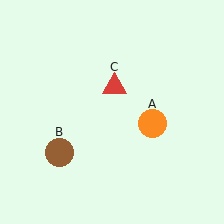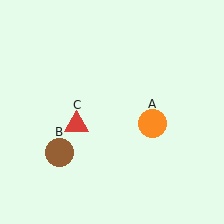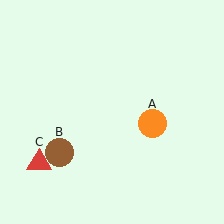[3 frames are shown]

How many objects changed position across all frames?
1 object changed position: red triangle (object C).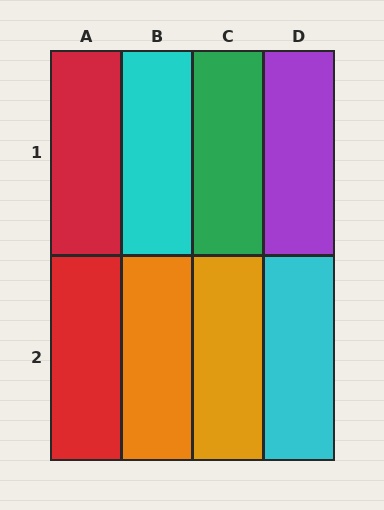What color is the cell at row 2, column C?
Orange.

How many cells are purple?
1 cell is purple.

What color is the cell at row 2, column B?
Orange.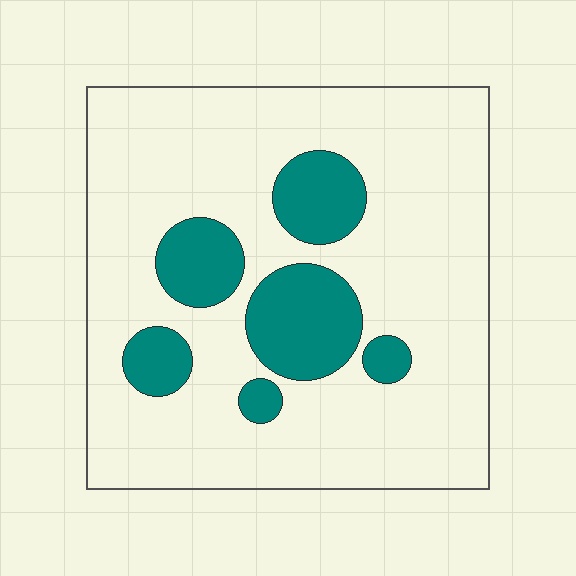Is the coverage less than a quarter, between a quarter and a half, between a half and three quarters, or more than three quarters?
Less than a quarter.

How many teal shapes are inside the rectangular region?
6.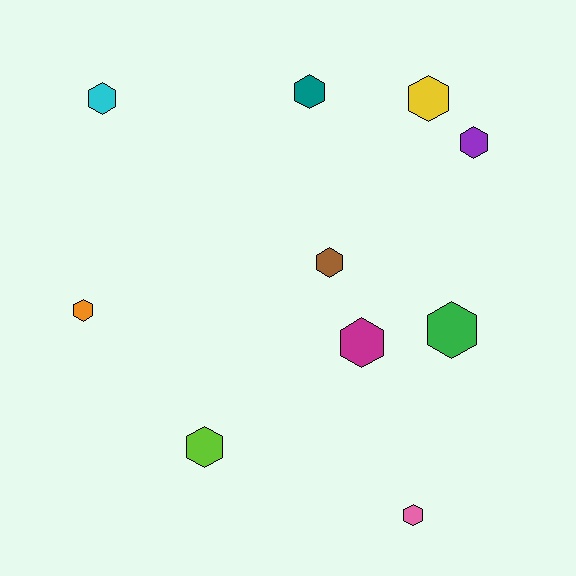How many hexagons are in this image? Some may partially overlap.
There are 10 hexagons.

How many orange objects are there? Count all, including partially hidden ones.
There is 1 orange object.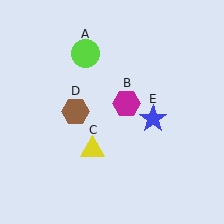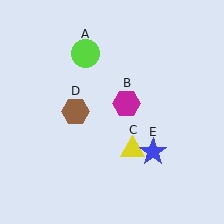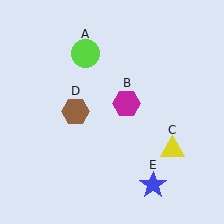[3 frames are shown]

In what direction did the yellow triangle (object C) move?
The yellow triangle (object C) moved right.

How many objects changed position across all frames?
2 objects changed position: yellow triangle (object C), blue star (object E).